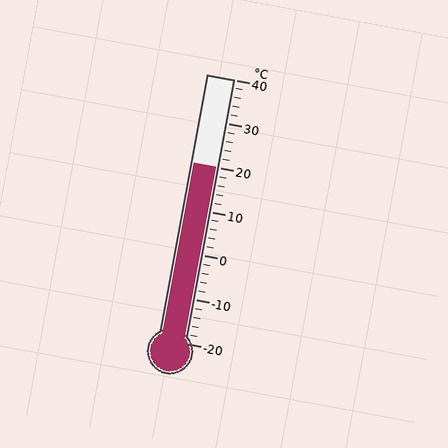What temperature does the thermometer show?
The thermometer shows approximately 20°C.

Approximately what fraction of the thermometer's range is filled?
The thermometer is filled to approximately 65% of its range.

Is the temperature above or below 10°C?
The temperature is above 10°C.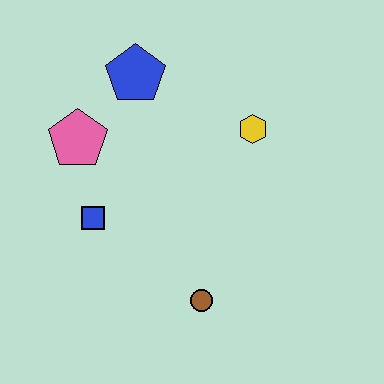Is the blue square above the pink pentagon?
No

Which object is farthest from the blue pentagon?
The brown circle is farthest from the blue pentagon.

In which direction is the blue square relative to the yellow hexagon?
The blue square is to the left of the yellow hexagon.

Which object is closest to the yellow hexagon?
The blue pentagon is closest to the yellow hexagon.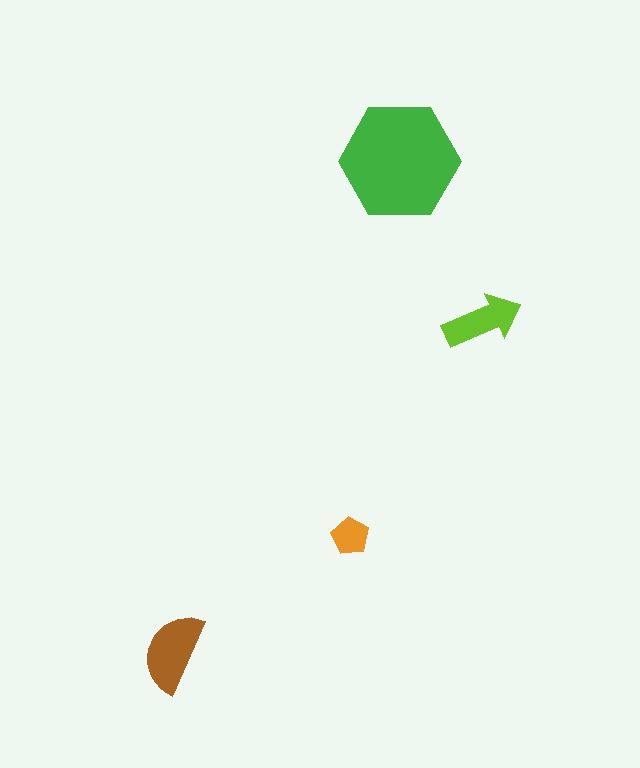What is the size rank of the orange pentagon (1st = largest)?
4th.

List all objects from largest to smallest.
The green hexagon, the brown semicircle, the lime arrow, the orange pentagon.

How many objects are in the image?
There are 4 objects in the image.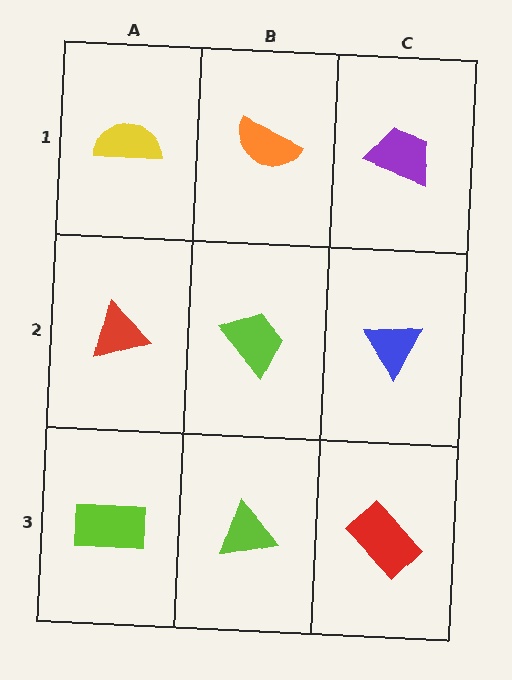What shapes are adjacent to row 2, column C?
A purple trapezoid (row 1, column C), a red rectangle (row 3, column C), a lime trapezoid (row 2, column B).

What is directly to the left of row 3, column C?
A lime triangle.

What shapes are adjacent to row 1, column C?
A blue triangle (row 2, column C), an orange semicircle (row 1, column B).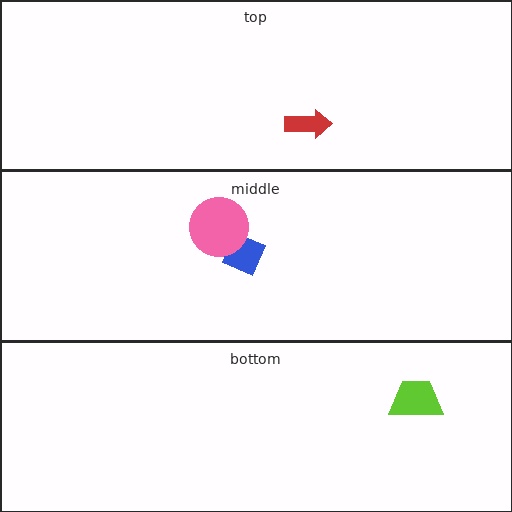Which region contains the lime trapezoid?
The bottom region.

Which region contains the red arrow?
The top region.